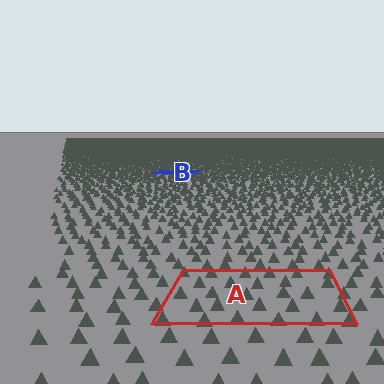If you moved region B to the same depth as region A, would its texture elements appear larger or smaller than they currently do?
They would appear larger. At a closer depth, the same texture elements are projected at a bigger on-screen size.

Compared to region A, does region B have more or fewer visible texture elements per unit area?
Region B has more texture elements per unit area — they are packed more densely because it is farther away.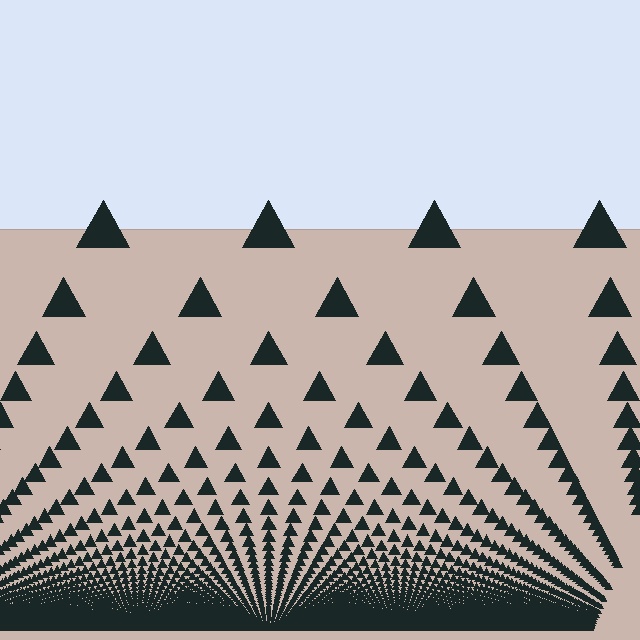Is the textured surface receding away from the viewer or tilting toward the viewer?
The surface appears to tilt toward the viewer. Texture elements get larger and sparser toward the top.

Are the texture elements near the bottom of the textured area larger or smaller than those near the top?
Smaller. The gradient is inverted — elements near the bottom are smaller and denser.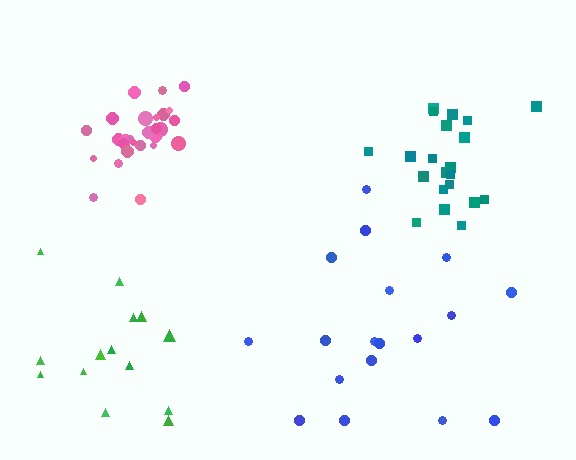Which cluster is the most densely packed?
Pink.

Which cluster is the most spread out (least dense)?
Blue.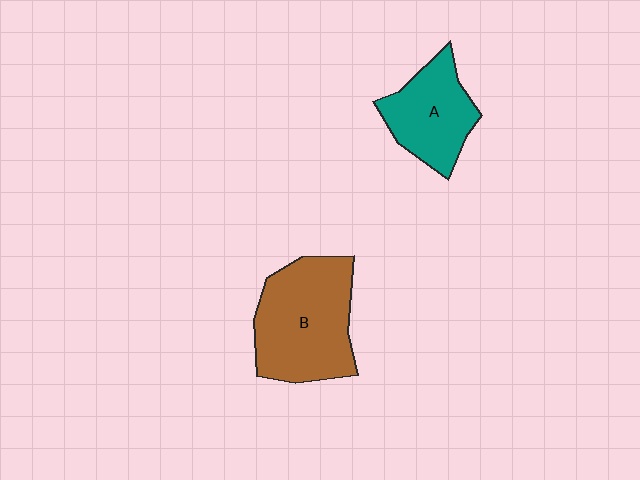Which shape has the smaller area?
Shape A (teal).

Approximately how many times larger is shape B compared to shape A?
Approximately 1.5 times.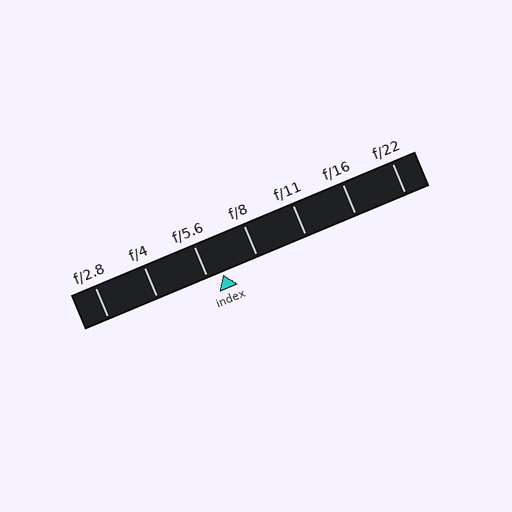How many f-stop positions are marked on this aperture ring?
There are 7 f-stop positions marked.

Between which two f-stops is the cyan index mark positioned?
The index mark is between f/5.6 and f/8.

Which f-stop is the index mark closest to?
The index mark is closest to f/5.6.